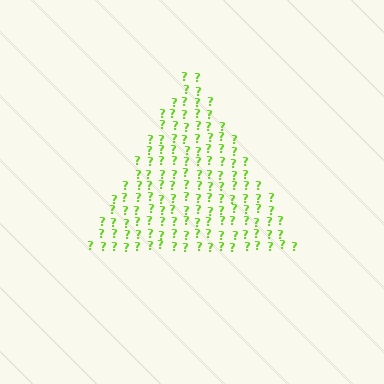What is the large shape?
The large shape is a triangle.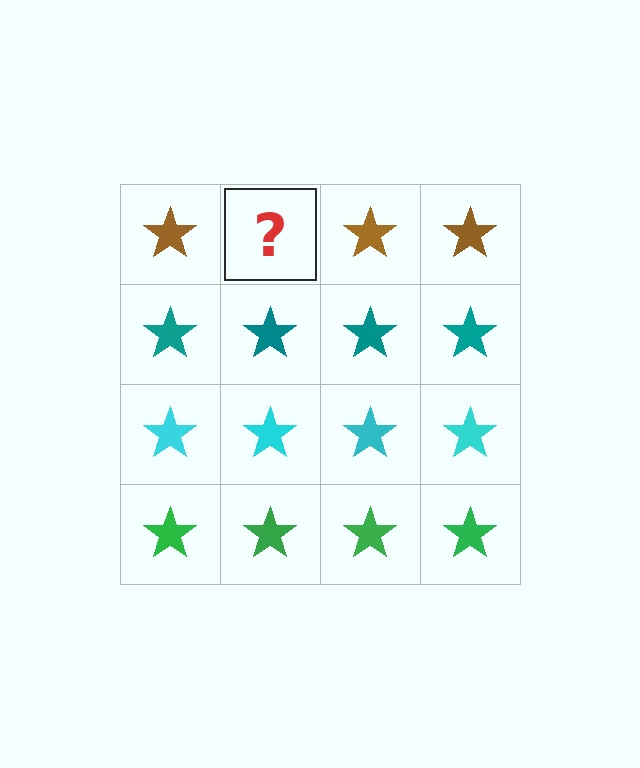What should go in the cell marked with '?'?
The missing cell should contain a brown star.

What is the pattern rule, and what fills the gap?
The rule is that each row has a consistent color. The gap should be filled with a brown star.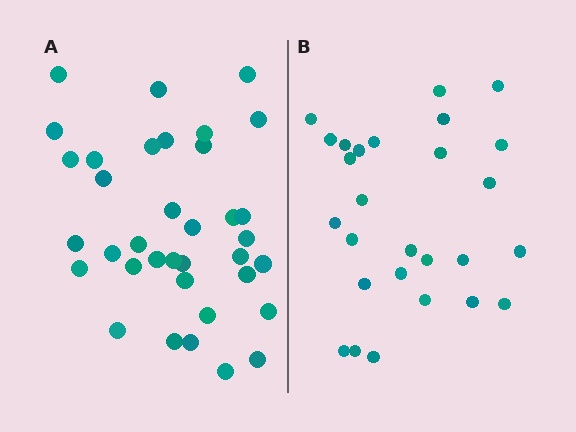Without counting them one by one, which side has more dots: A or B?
Region A (the left region) has more dots.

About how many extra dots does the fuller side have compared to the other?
Region A has roughly 8 or so more dots than region B.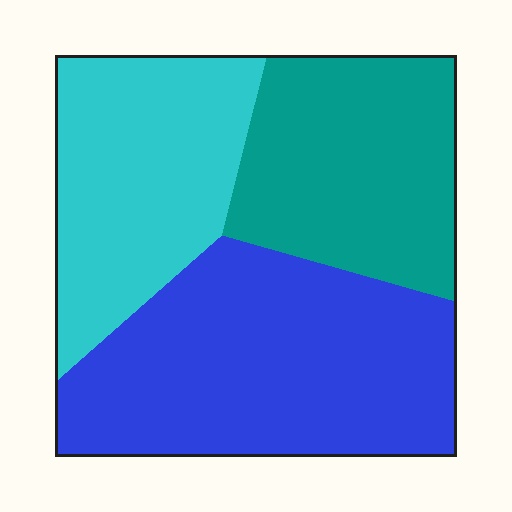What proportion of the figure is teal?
Teal covers roughly 30% of the figure.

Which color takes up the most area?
Blue, at roughly 45%.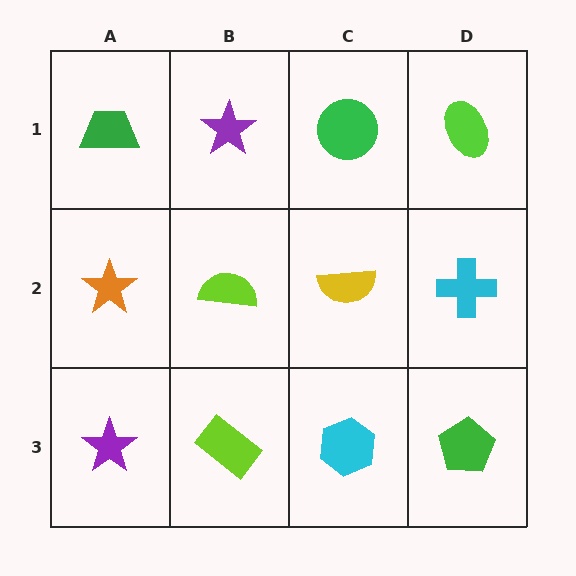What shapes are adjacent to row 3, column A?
An orange star (row 2, column A), a lime rectangle (row 3, column B).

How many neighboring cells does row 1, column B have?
3.